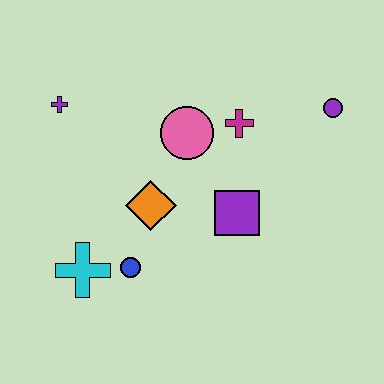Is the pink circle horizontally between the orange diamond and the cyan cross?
No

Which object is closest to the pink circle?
The magenta cross is closest to the pink circle.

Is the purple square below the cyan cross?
No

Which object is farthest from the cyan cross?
The purple circle is farthest from the cyan cross.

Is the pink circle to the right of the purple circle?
No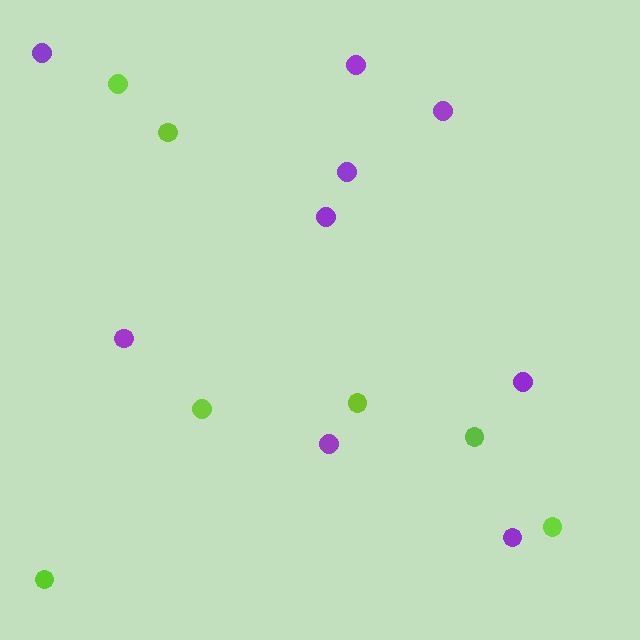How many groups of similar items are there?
There are 2 groups: one group of purple circles (9) and one group of lime circles (7).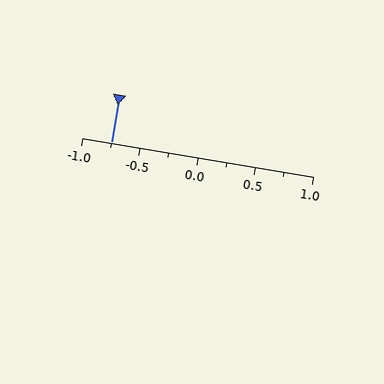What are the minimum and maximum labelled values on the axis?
The axis runs from -1.0 to 1.0.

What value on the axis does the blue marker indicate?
The marker indicates approximately -0.75.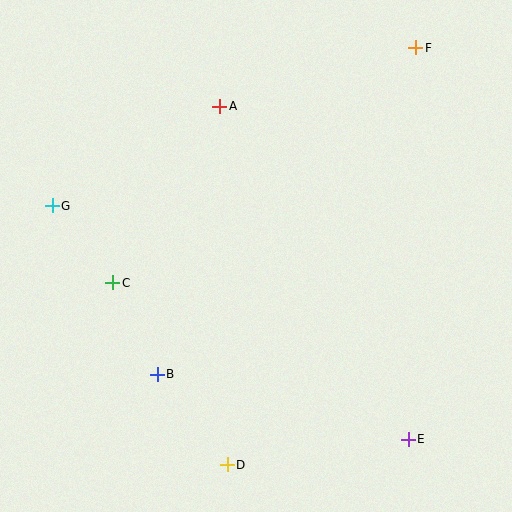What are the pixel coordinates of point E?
Point E is at (408, 439).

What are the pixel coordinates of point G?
Point G is at (52, 206).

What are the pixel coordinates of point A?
Point A is at (220, 107).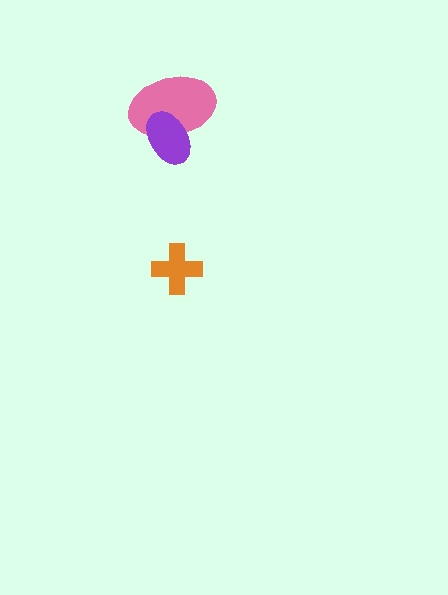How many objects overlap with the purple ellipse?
1 object overlaps with the purple ellipse.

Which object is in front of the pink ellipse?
The purple ellipse is in front of the pink ellipse.